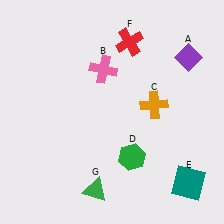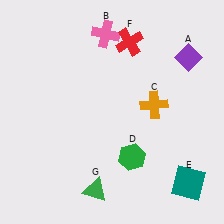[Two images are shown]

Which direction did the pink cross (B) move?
The pink cross (B) moved up.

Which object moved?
The pink cross (B) moved up.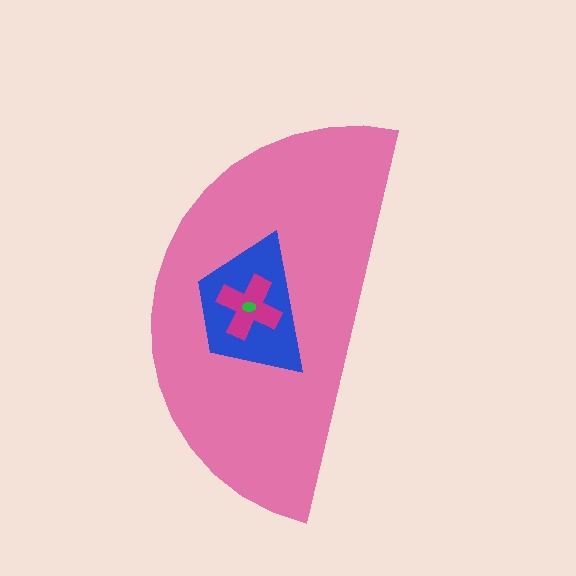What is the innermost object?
The green ellipse.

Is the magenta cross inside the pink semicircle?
Yes.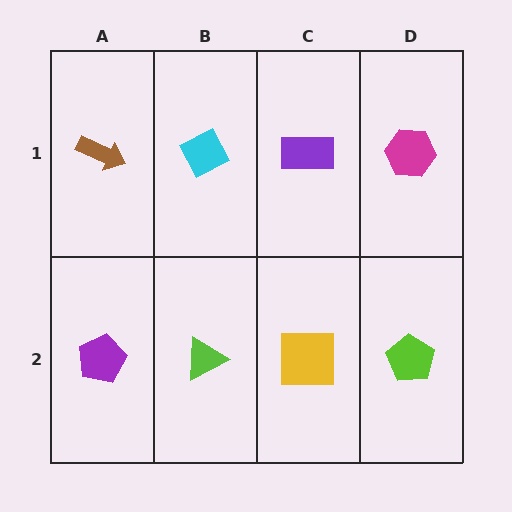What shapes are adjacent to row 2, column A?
A brown arrow (row 1, column A), a lime triangle (row 2, column B).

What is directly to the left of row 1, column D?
A purple rectangle.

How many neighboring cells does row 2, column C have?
3.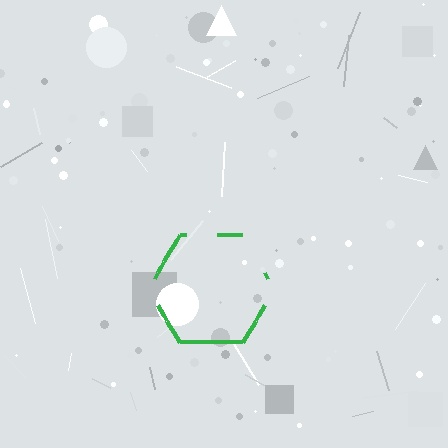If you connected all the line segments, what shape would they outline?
They would outline a hexagon.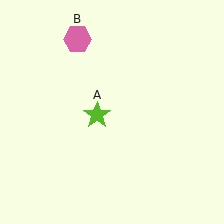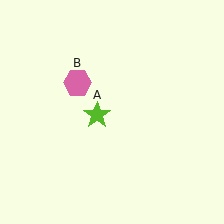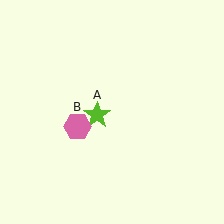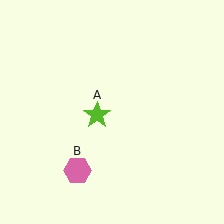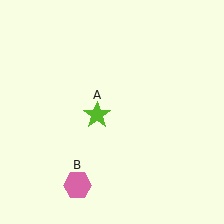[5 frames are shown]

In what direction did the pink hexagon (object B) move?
The pink hexagon (object B) moved down.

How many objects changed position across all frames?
1 object changed position: pink hexagon (object B).